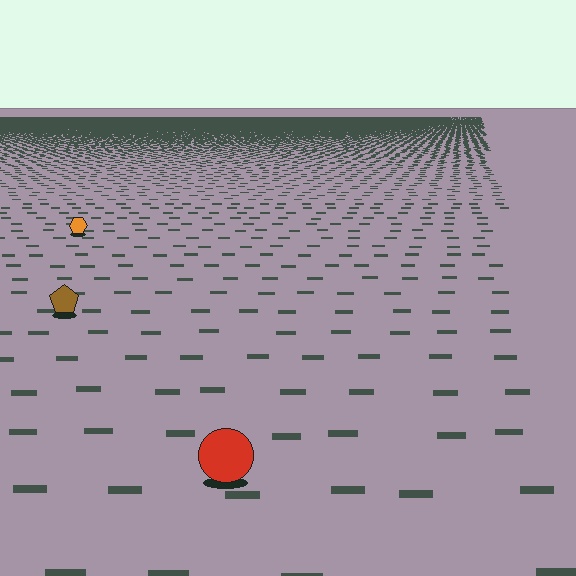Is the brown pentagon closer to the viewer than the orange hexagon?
Yes. The brown pentagon is closer — you can tell from the texture gradient: the ground texture is coarser near it.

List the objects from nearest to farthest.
From nearest to farthest: the red circle, the brown pentagon, the orange hexagon.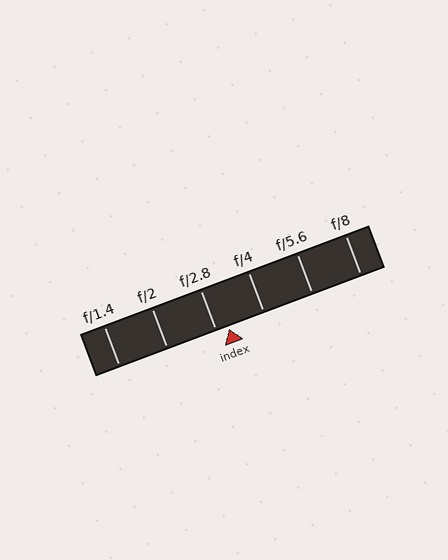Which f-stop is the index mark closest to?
The index mark is closest to f/2.8.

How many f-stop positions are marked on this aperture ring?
There are 6 f-stop positions marked.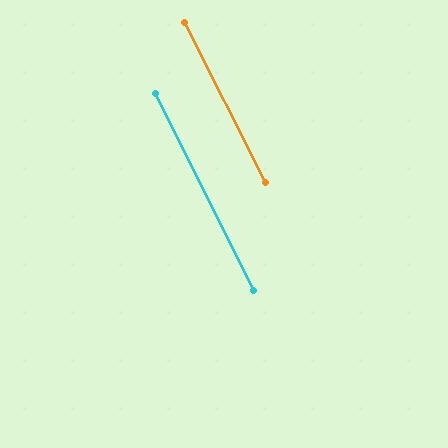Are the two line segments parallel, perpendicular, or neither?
Parallel — their directions differ by only 0.4°.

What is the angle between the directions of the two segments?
Approximately 0 degrees.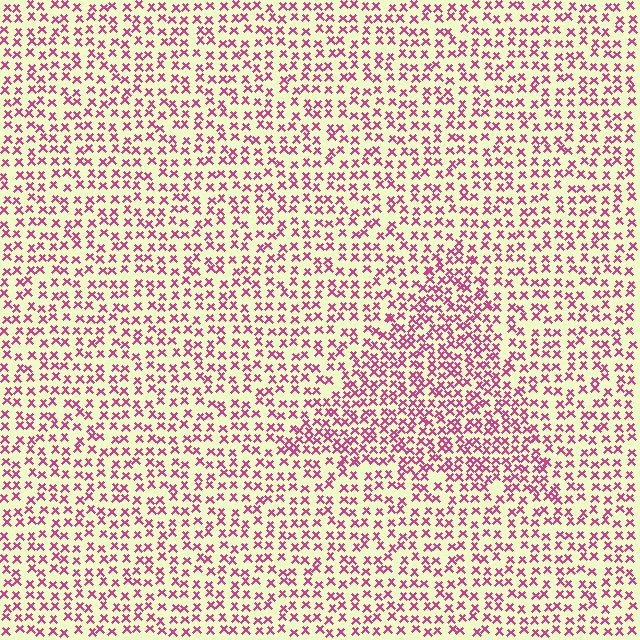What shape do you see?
I see a triangle.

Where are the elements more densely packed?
The elements are more densely packed inside the triangle boundary.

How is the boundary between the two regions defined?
The boundary is defined by a change in element density (approximately 1.6x ratio). All elements are the same color, size, and shape.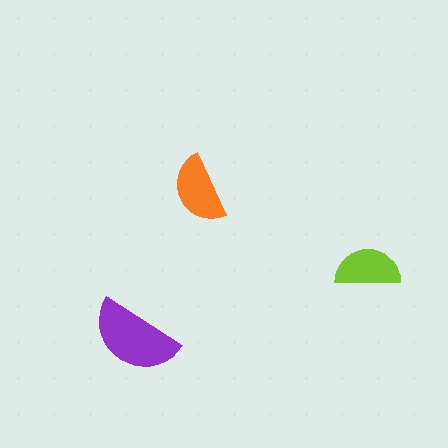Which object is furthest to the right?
The lime semicircle is rightmost.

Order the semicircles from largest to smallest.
the purple one, the orange one, the lime one.